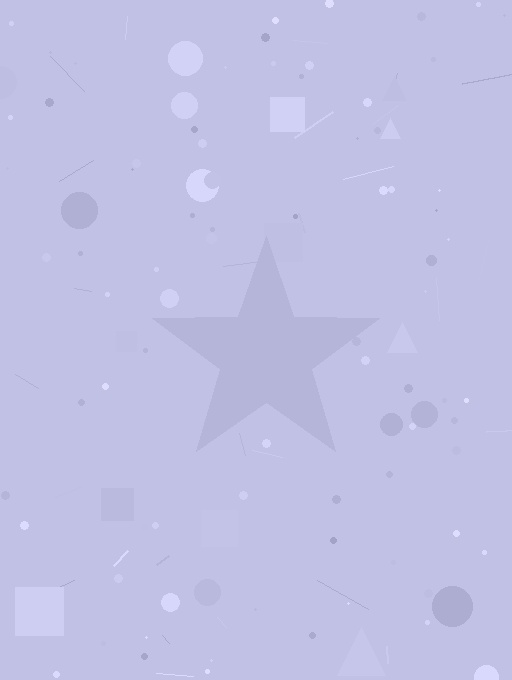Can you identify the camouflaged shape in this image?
The camouflaged shape is a star.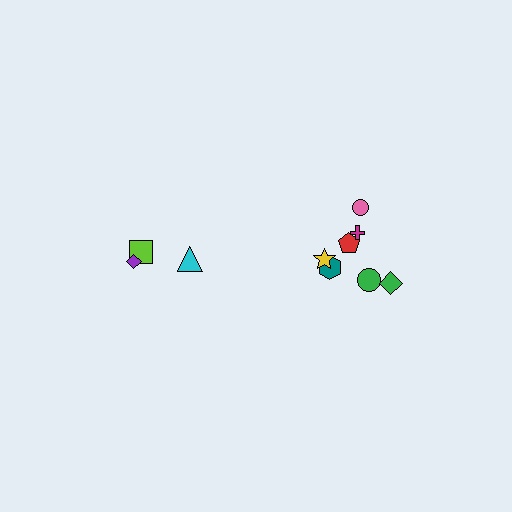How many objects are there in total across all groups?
There are 10 objects.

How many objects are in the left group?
There are 3 objects.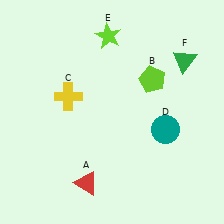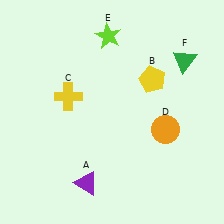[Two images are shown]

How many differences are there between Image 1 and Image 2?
There are 3 differences between the two images.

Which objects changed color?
A changed from red to purple. B changed from lime to yellow. D changed from teal to orange.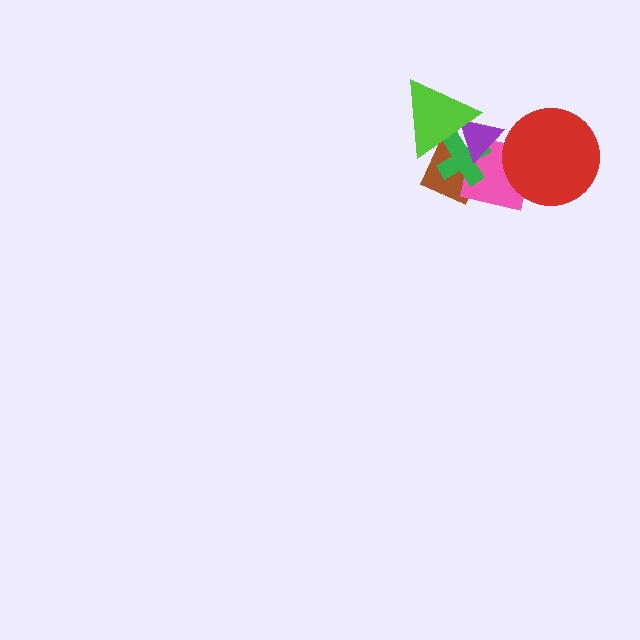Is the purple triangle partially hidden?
Yes, it is partially covered by another shape.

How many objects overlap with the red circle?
1 object overlaps with the red circle.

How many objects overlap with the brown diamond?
4 objects overlap with the brown diamond.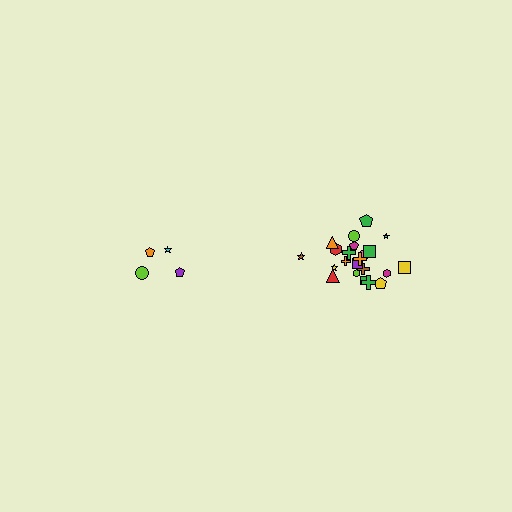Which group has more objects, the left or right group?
The right group.